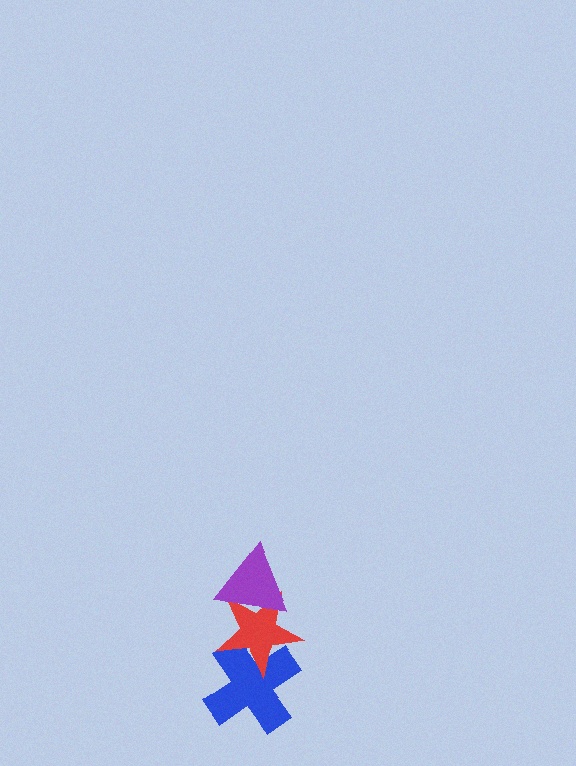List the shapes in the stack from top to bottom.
From top to bottom: the purple triangle, the red star, the blue cross.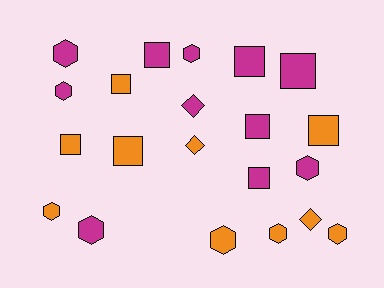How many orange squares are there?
There are 4 orange squares.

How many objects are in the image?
There are 21 objects.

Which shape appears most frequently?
Hexagon, with 9 objects.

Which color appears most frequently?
Magenta, with 11 objects.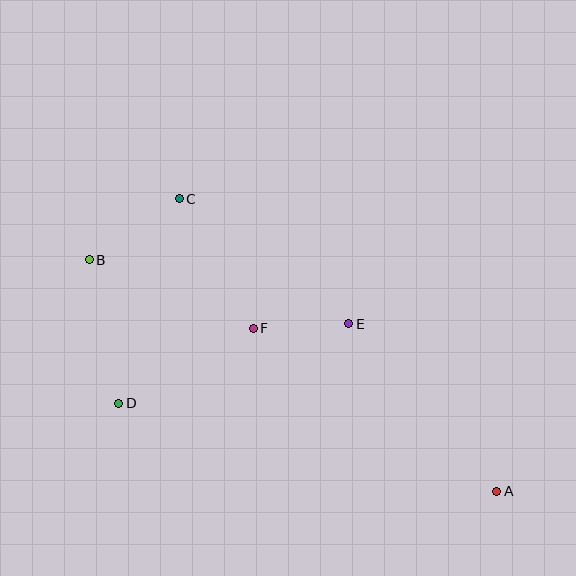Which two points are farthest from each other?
Points A and B are farthest from each other.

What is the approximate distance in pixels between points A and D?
The distance between A and D is approximately 388 pixels.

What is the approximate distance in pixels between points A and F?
The distance between A and F is approximately 293 pixels.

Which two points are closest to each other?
Points E and F are closest to each other.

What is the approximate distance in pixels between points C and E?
The distance between C and E is approximately 211 pixels.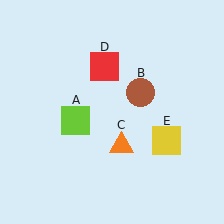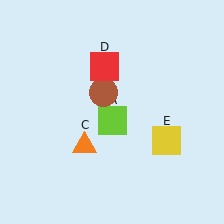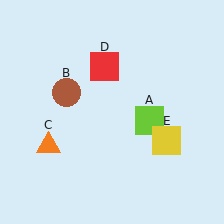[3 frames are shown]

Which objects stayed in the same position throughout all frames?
Red square (object D) and yellow square (object E) remained stationary.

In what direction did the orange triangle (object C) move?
The orange triangle (object C) moved left.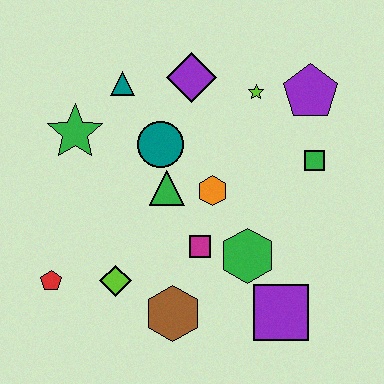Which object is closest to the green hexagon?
The magenta square is closest to the green hexagon.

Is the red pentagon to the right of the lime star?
No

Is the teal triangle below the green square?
No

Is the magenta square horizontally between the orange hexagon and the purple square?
No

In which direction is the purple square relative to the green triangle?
The purple square is below the green triangle.